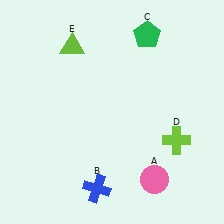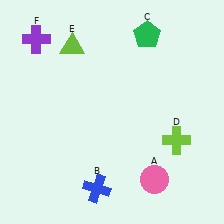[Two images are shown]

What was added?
A purple cross (F) was added in Image 2.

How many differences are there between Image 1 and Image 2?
There is 1 difference between the two images.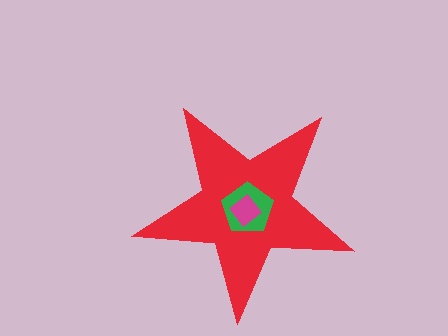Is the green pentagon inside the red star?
Yes.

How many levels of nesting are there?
3.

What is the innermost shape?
The magenta diamond.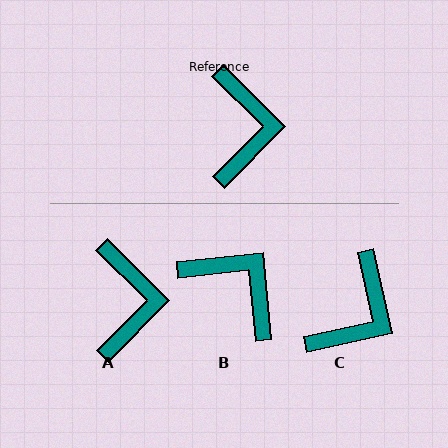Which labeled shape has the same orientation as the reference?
A.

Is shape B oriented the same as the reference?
No, it is off by about 50 degrees.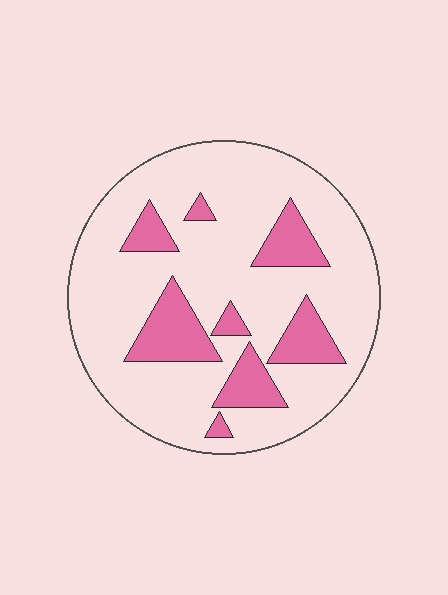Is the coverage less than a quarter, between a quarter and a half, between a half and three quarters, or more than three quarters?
Less than a quarter.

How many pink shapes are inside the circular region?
8.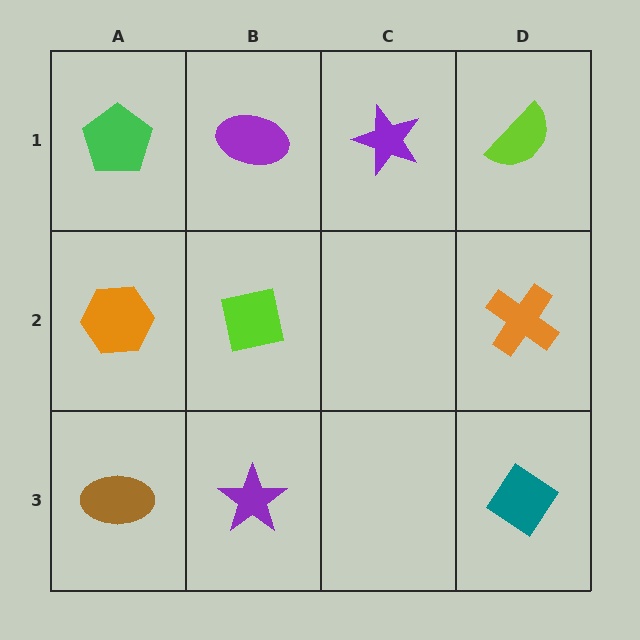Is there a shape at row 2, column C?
No, that cell is empty.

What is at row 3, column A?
A brown ellipse.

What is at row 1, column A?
A green pentagon.